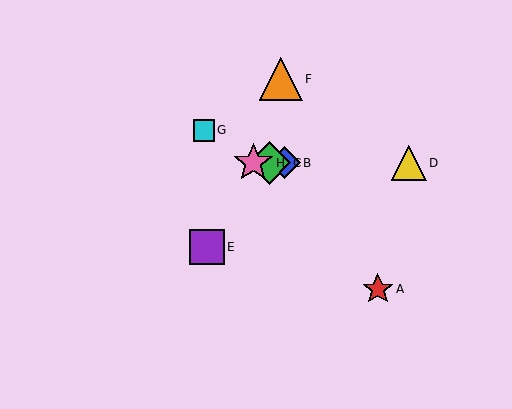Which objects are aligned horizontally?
Objects B, C, D, H are aligned horizontally.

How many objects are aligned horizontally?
4 objects (B, C, D, H) are aligned horizontally.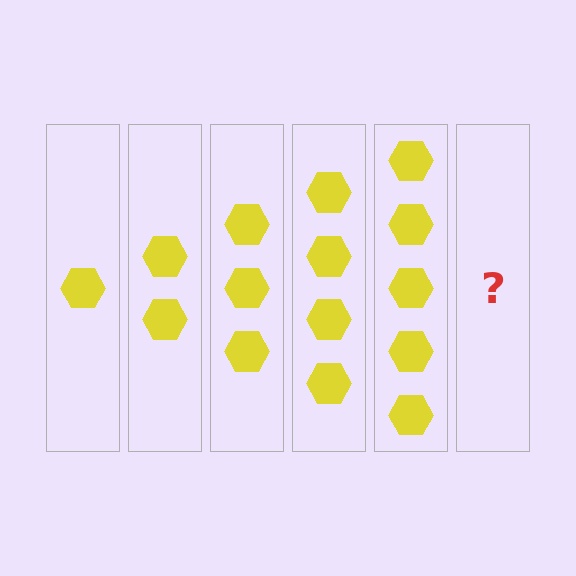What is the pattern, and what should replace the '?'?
The pattern is that each step adds one more hexagon. The '?' should be 6 hexagons.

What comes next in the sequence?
The next element should be 6 hexagons.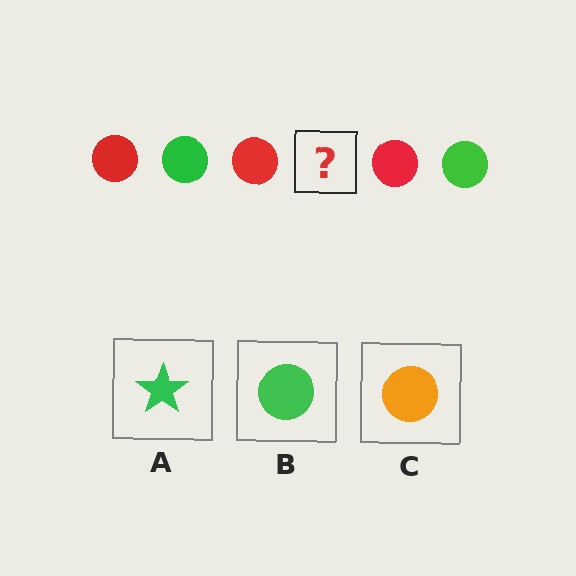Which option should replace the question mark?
Option B.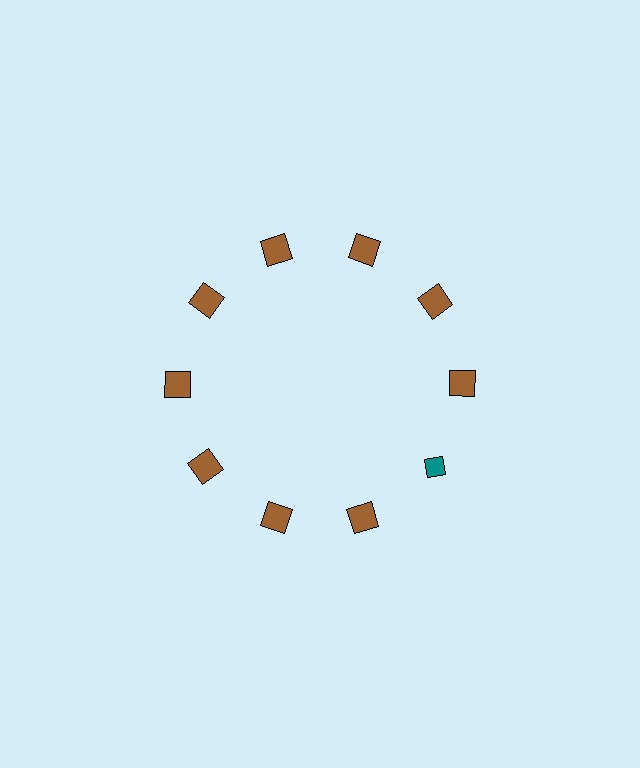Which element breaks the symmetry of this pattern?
The teal diamond at roughly the 4 o'clock position breaks the symmetry. All other shapes are brown squares.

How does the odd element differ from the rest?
It differs in both color (teal instead of brown) and shape (diamond instead of square).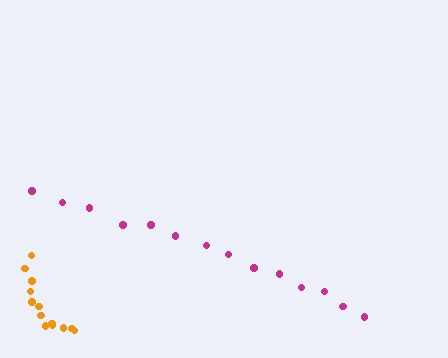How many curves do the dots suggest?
There are 2 distinct paths.